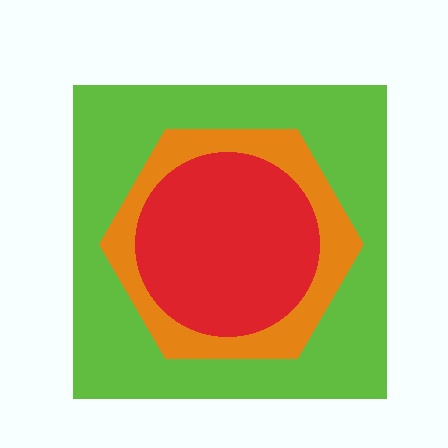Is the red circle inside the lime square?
Yes.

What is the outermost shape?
The lime square.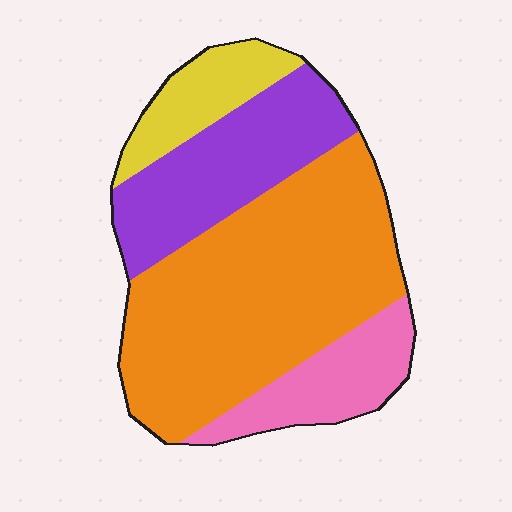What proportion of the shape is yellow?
Yellow covers about 10% of the shape.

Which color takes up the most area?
Orange, at roughly 50%.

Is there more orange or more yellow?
Orange.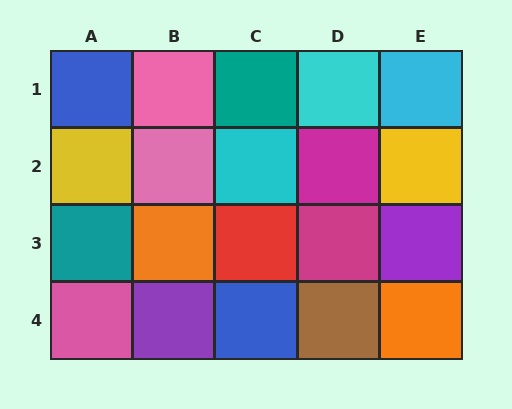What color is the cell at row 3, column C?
Red.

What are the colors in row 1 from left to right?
Blue, pink, teal, cyan, cyan.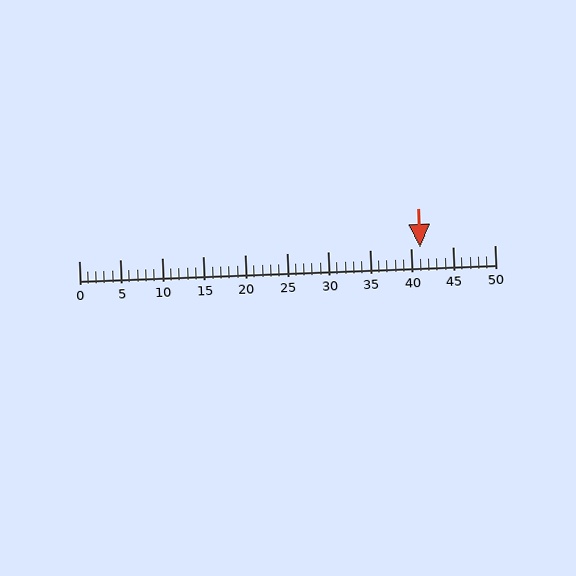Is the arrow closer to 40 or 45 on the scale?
The arrow is closer to 40.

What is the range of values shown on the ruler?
The ruler shows values from 0 to 50.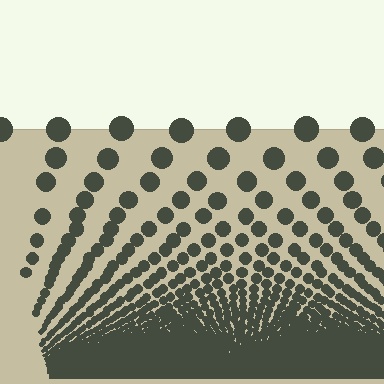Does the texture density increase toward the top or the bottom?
Density increases toward the bottom.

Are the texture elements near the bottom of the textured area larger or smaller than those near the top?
Smaller. The gradient is inverted — elements near the bottom are smaller and denser.